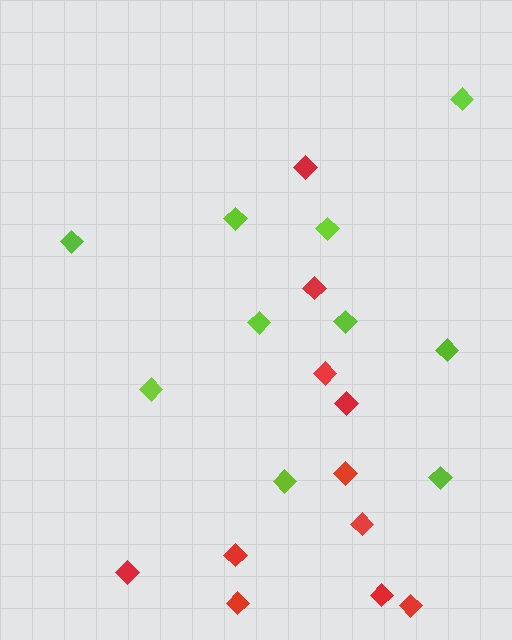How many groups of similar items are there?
There are 2 groups: one group of lime diamonds (10) and one group of red diamonds (11).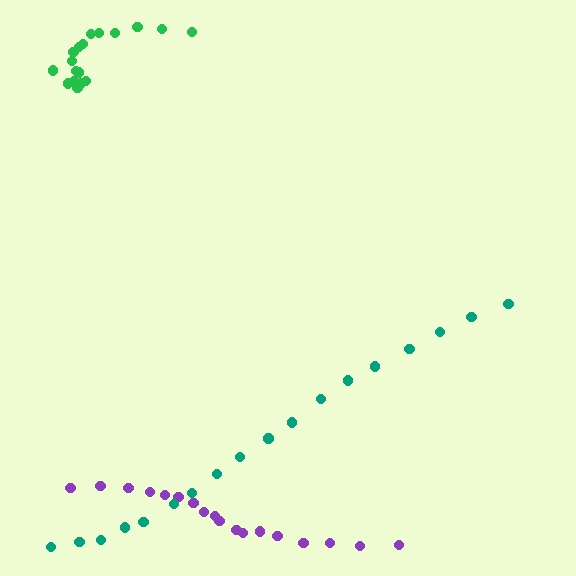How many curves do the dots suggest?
There are 3 distinct paths.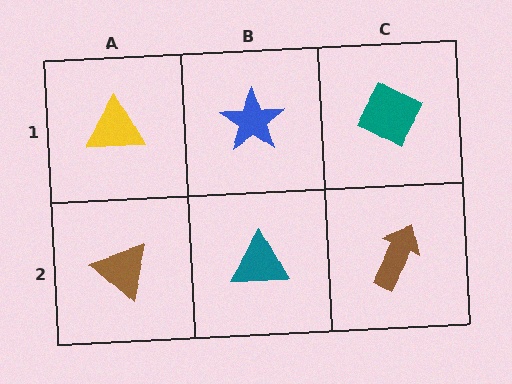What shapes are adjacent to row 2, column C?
A teal diamond (row 1, column C), a teal triangle (row 2, column B).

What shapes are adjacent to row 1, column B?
A teal triangle (row 2, column B), a yellow triangle (row 1, column A), a teal diamond (row 1, column C).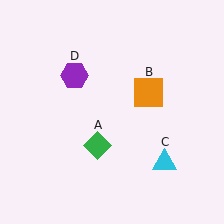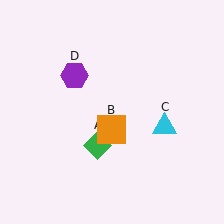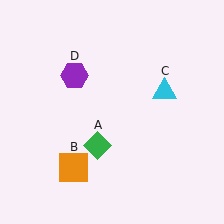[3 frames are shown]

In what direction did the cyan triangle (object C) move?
The cyan triangle (object C) moved up.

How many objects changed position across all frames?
2 objects changed position: orange square (object B), cyan triangle (object C).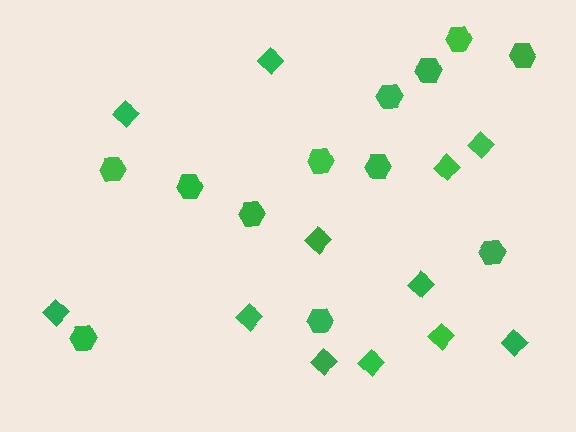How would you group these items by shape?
There are 2 groups: one group of diamonds (12) and one group of hexagons (12).